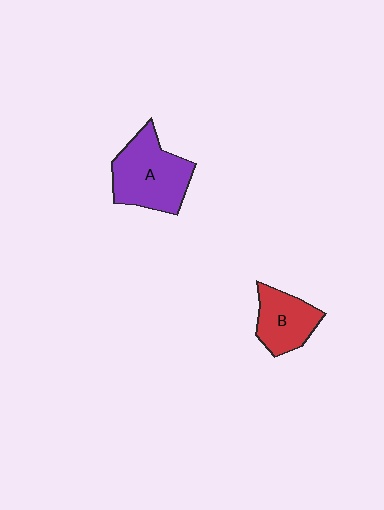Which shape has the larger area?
Shape A (purple).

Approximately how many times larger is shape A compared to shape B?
Approximately 1.5 times.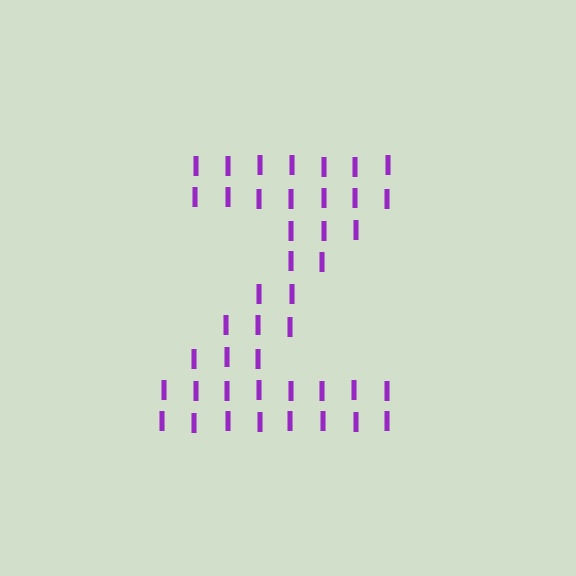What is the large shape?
The large shape is the letter Z.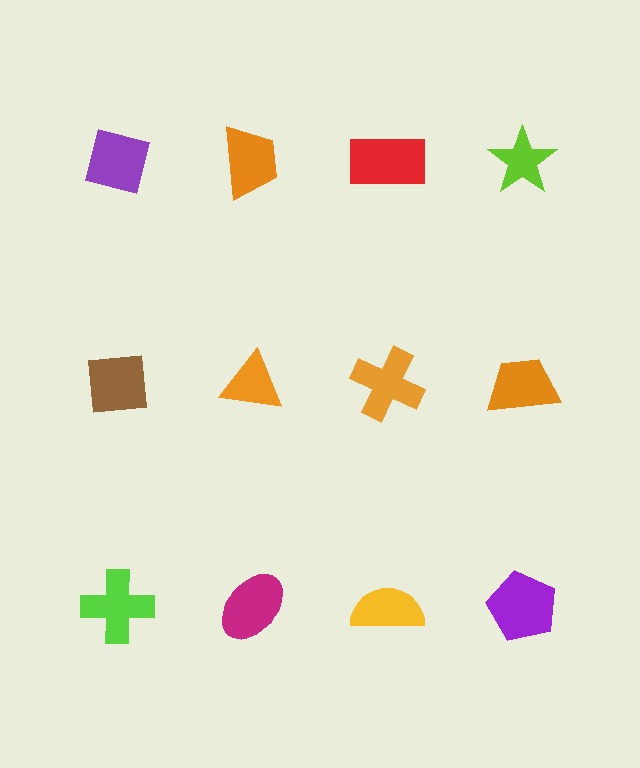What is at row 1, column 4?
A lime star.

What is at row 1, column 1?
A purple square.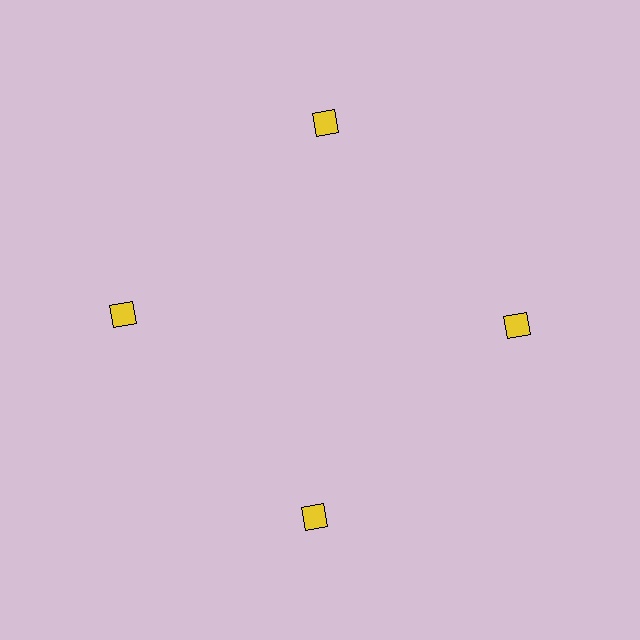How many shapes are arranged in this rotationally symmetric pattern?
There are 4 shapes, arranged in 4 groups of 1.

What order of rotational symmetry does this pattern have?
This pattern has 4-fold rotational symmetry.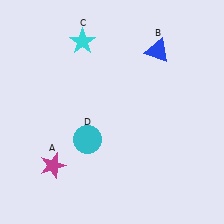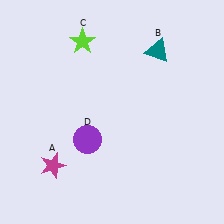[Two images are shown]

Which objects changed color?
B changed from blue to teal. C changed from cyan to lime. D changed from cyan to purple.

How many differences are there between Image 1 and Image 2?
There are 3 differences between the two images.